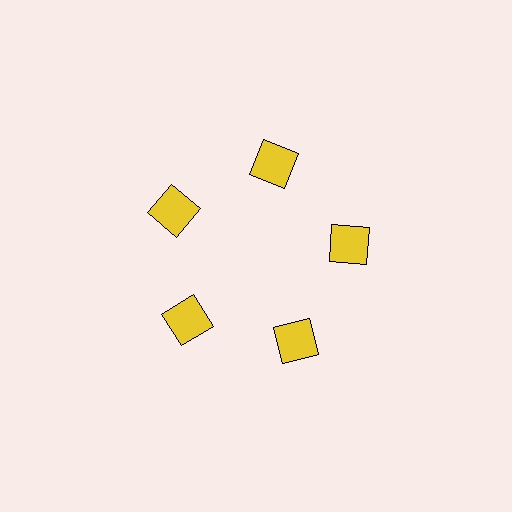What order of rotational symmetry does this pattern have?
This pattern has 5-fold rotational symmetry.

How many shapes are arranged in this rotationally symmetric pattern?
There are 5 shapes, arranged in 5 groups of 1.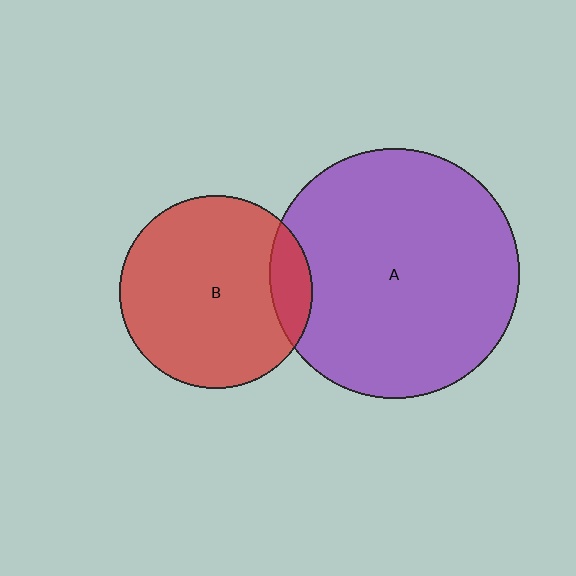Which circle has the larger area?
Circle A (purple).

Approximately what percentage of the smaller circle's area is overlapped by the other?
Approximately 15%.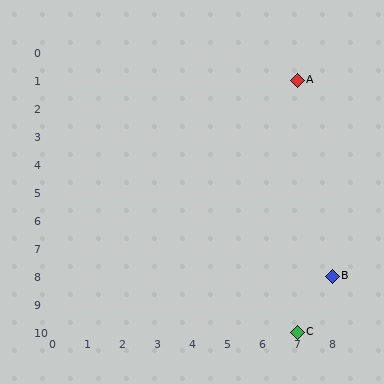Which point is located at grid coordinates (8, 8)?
Point B is at (8, 8).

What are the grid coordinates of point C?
Point C is at grid coordinates (7, 10).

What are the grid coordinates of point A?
Point A is at grid coordinates (7, 1).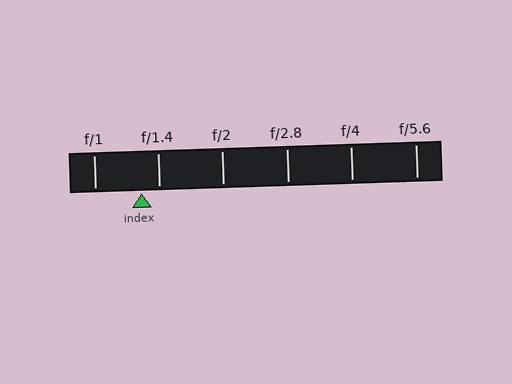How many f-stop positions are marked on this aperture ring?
There are 6 f-stop positions marked.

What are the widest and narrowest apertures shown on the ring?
The widest aperture shown is f/1 and the narrowest is f/5.6.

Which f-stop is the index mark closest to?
The index mark is closest to f/1.4.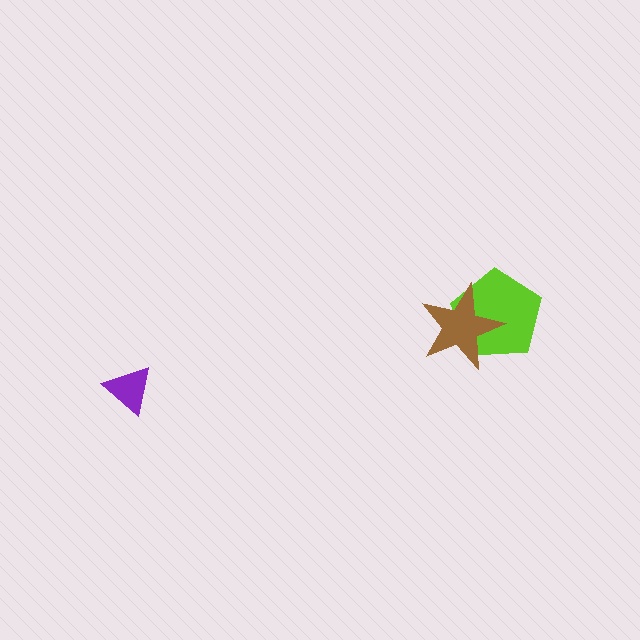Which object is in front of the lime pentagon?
The brown star is in front of the lime pentagon.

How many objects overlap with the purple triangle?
0 objects overlap with the purple triangle.